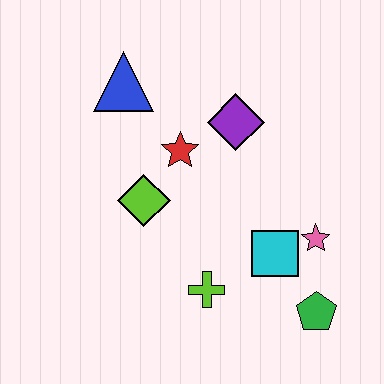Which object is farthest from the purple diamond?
The green pentagon is farthest from the purple diamond.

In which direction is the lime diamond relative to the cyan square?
The lime diamond is to the left of the cyan square.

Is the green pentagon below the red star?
Yes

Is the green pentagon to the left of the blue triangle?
No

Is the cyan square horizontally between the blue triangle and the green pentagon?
Yes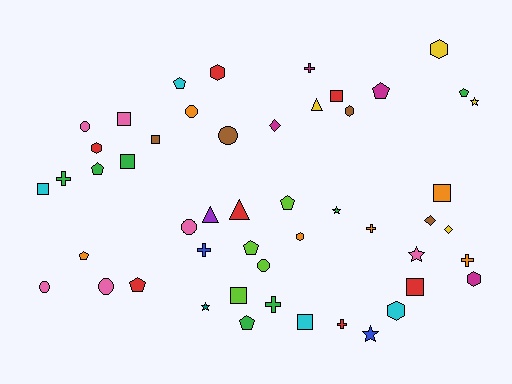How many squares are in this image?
There are 9 squares.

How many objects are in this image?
There are 50 objects.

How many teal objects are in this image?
There is 1 teal object.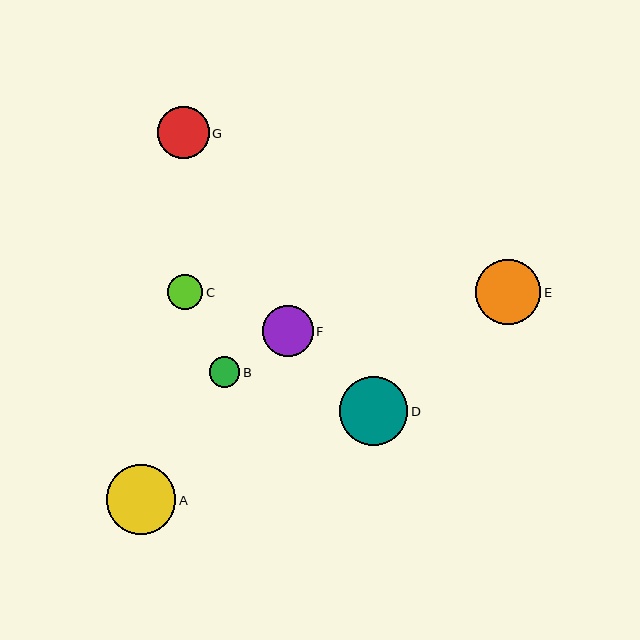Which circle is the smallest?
Circle B is the smallest with a size of approximately 31 pixels.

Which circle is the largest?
Circle A is the largest with a size of approximately 70 pixels.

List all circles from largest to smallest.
From largest to smallest: A, D, E, G, F, C, B.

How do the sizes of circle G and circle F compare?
Circle G and circle F are approximately the same size.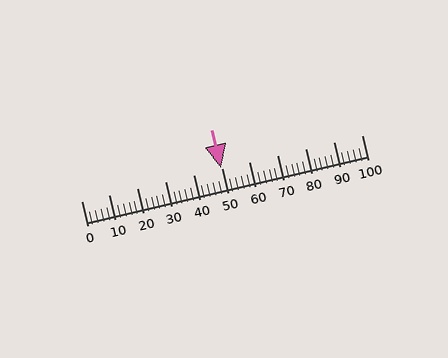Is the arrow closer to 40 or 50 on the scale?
The arrow is closer to 50.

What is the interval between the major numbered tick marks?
The major tick marks are spaced 10 units apart.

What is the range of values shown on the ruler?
The ruler shows values from 0 to 100.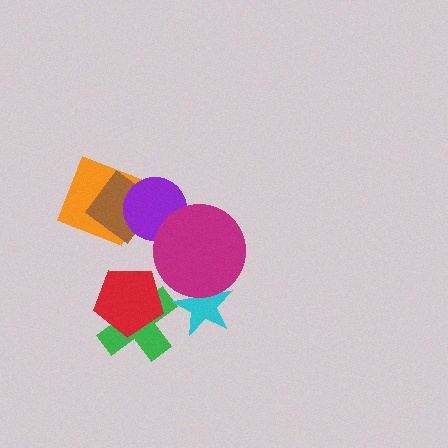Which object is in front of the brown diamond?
The purple circle is in front of the brown diamond.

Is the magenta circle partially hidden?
No, no other shape covers it.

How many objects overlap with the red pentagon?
1 object overlaps with the red pentagon.